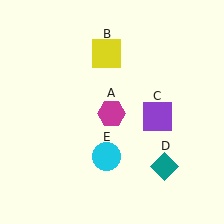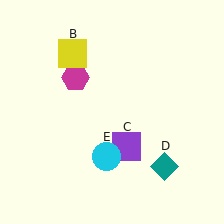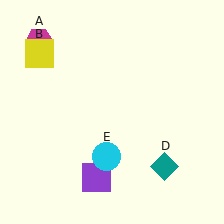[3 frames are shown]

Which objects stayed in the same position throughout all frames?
Teal diamond (object D) and cyan circle (object E) remained stationary.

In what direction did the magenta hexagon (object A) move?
The magenta hexagon (object A) moved up and to the left.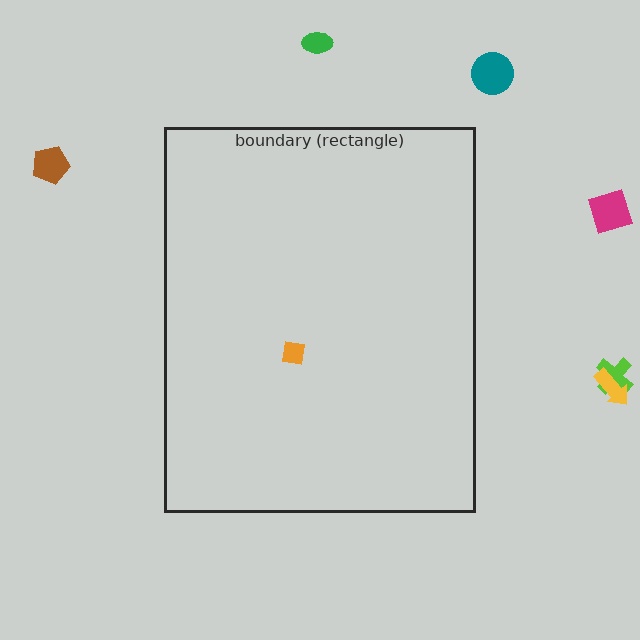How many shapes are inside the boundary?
1 inside, 6 outside.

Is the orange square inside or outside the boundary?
Inside.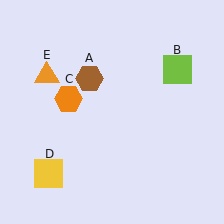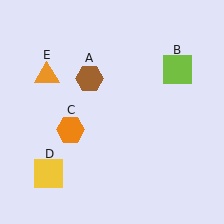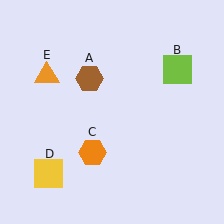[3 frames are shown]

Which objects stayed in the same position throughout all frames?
Brown hexagon (object A) and lime square (object B) and yellow square (object D) and orange triangle (object E) remained stationary.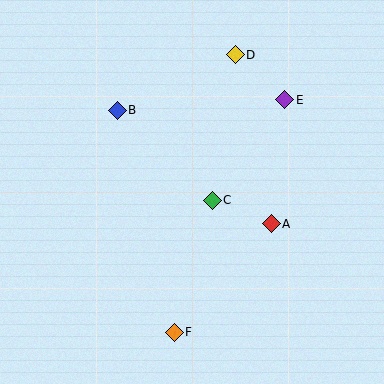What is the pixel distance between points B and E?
The distance between B and E is 168 pixels.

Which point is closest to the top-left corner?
Point B is closest to the top-left corner.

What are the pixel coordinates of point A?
Point A is at (271, 224).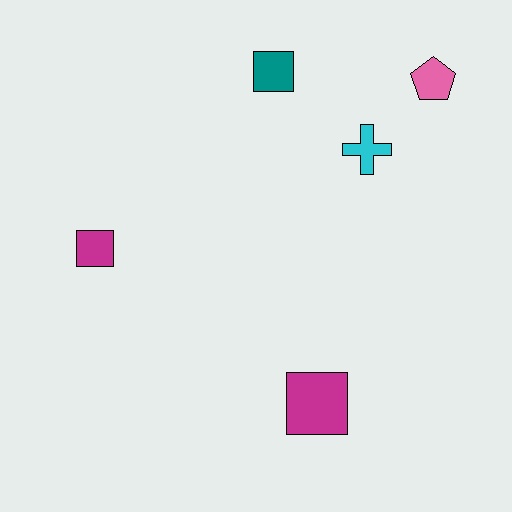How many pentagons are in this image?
There is 1 pentagon.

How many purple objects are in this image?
There are no purple objects.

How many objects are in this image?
There are 5 objects.